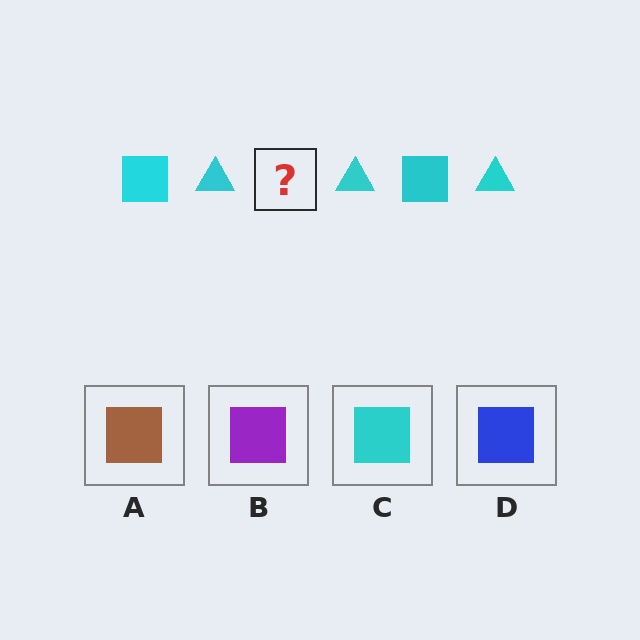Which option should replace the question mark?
Option C.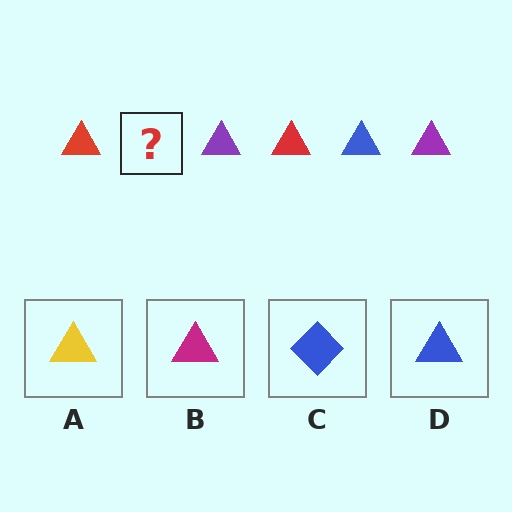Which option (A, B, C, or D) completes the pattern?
D.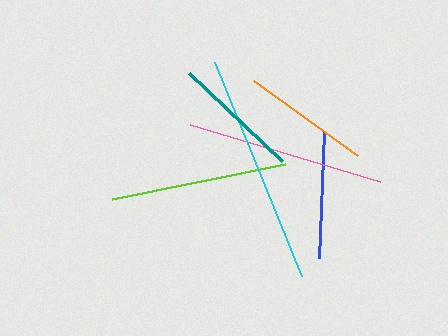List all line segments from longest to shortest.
From longest to shortest: cyan, pink, lime, teal, orange, blue.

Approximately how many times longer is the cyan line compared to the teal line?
The cyan line is approximately 1.8 times the length of the teal line.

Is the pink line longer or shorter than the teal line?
The pink line is longer than the teal line.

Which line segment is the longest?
The cyan line is the longest at approximately 230 pixels.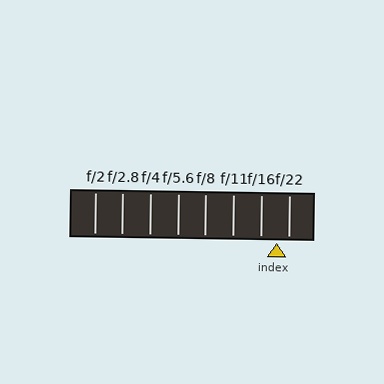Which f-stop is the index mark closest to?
The index mark is closest to f/22.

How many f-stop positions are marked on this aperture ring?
There are 8 f-stop positions marked.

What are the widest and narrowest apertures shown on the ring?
The widest aperture shown is f/2 and the narrowest is f/22.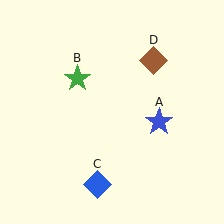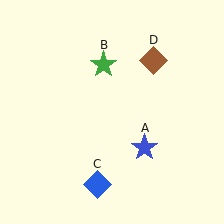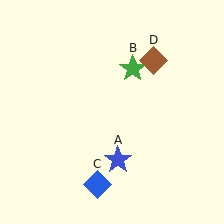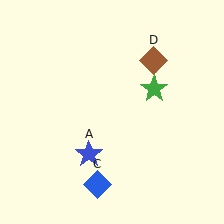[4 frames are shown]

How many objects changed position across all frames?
2 objects changed position: blue star (object A), green star (object B).